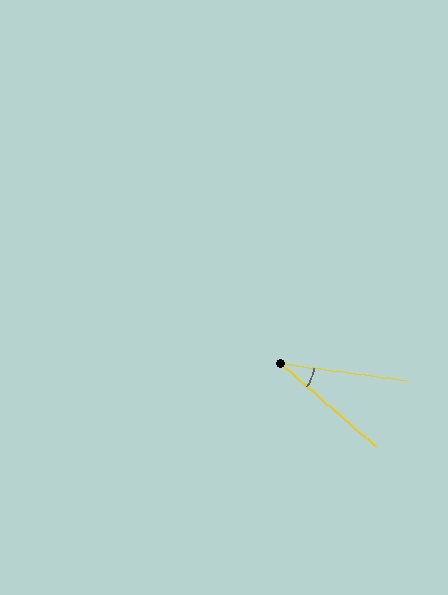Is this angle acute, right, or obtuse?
It is acute.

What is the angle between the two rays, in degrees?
Approximately 33 degrees.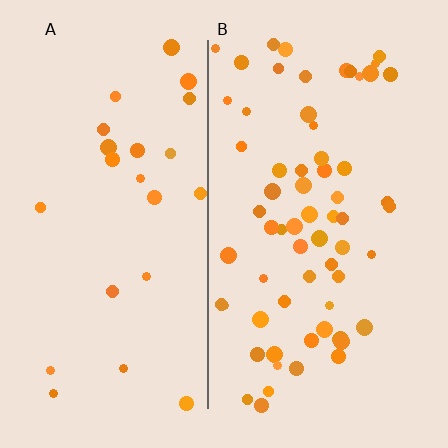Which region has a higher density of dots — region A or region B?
B (the right).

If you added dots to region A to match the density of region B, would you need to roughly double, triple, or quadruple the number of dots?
Approximately triple.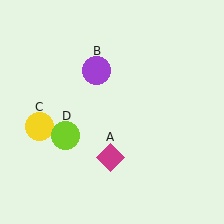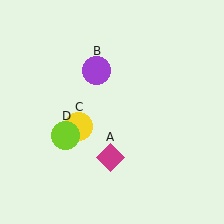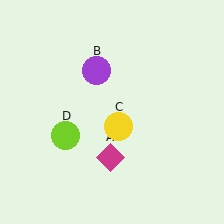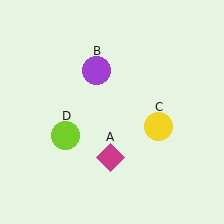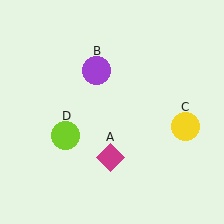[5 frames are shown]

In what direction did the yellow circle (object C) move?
The yellow circle (object C) moved right.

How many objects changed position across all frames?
1 object changed position: yellow circle (object C).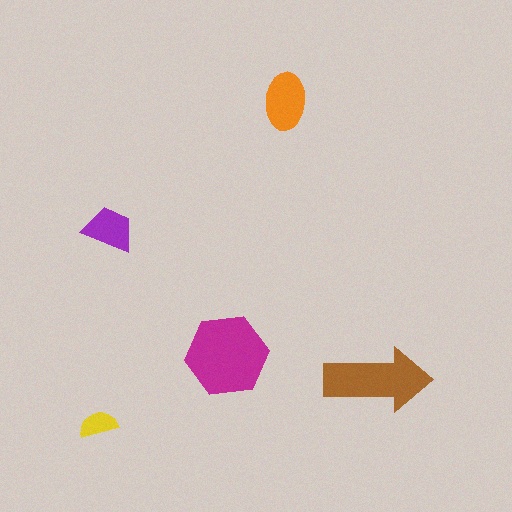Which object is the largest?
The magenta hexagon.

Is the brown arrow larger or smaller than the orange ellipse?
Larger.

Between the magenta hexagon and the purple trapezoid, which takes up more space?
The magenta hexagon.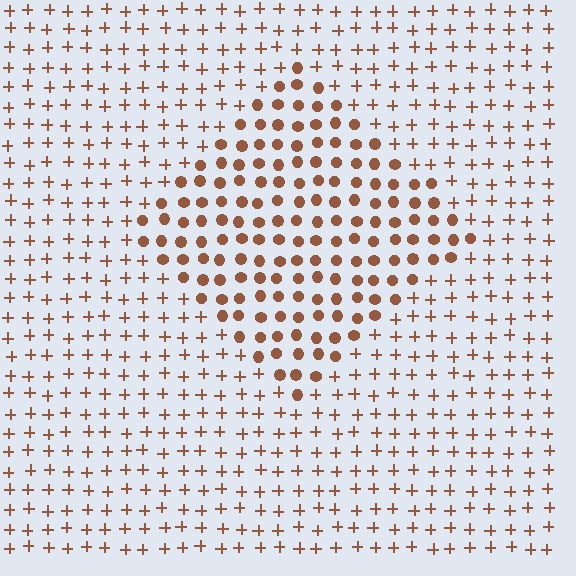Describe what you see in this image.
The image is filled with small brown elements arranged in a uniform grid. A diamond-shaped region contains circles, while the surrounding area contains plus signs. The boundary is defined purely by the change in element shape.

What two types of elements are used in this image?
The image uses circles inside the diamond region and plus signs outside it.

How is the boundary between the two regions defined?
The boundary is defined by a change in element shape: circles inside vs. plus signs outside. All elements share the same color and spacing.